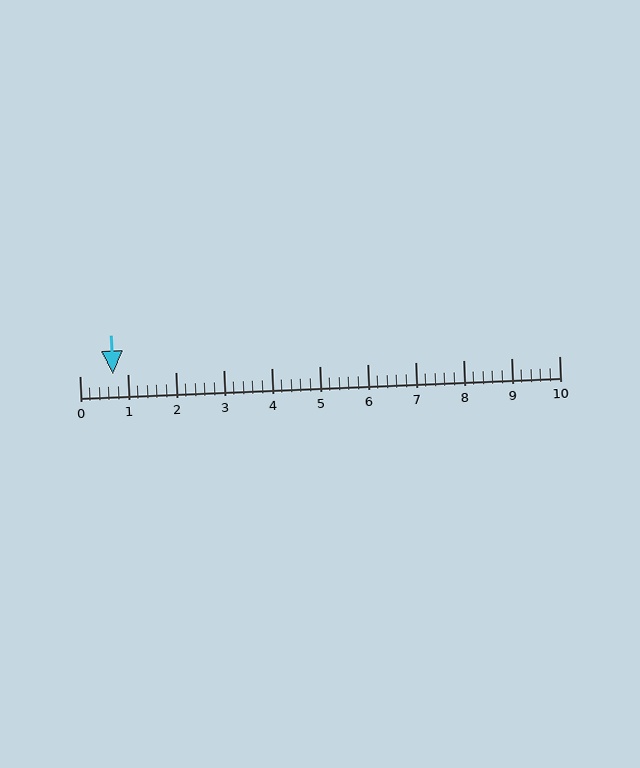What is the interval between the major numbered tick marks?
The major tick marks are spaced 1 units apart.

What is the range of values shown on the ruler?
The ruler shows values from 0 to 10.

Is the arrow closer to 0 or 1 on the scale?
The arrow is closer to 1.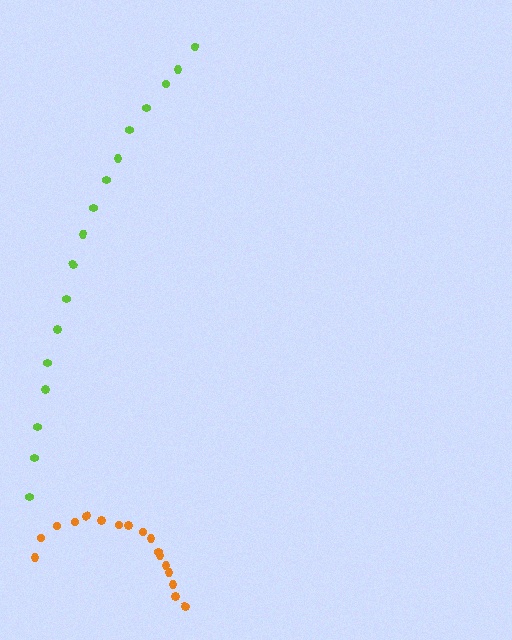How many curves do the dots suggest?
There are 2 distinct paths.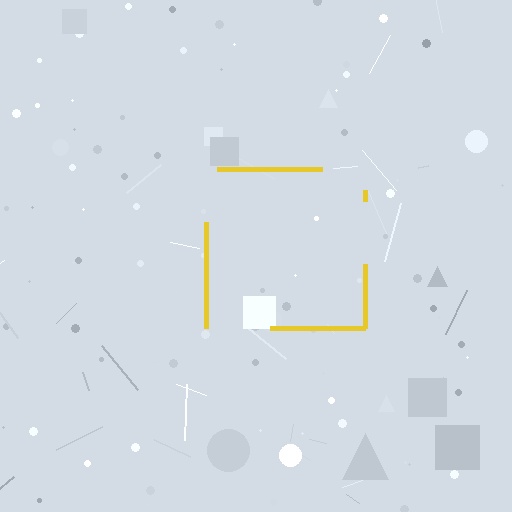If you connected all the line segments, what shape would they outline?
They would outline a square.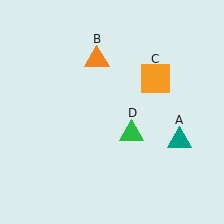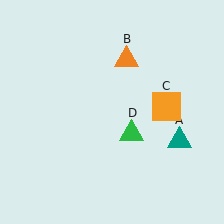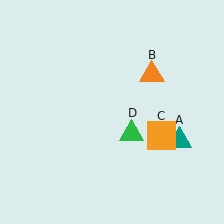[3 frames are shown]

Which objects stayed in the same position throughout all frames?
Teal triangle (object A) and green triangle (object D) remained stationary.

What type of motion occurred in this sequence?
The orange triangle (object B), orange square (object C) rotated clockwise around the center of the scene.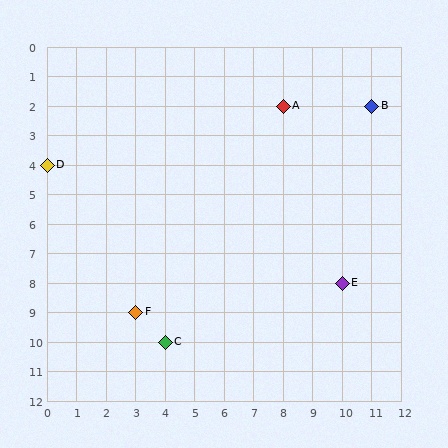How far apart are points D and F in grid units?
Points D and F are 3 columns and 5 rows apart (about 5.8 grid units diagonally).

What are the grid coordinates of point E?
Point E is at grid coordinates (10, 8).